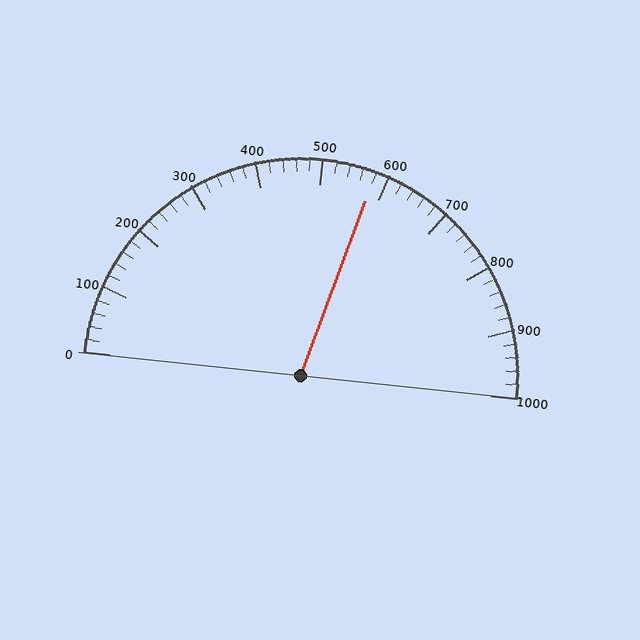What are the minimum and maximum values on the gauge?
The gauge ranges from 0 to 1000.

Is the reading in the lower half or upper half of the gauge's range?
The reading is in the upper half of the range (0 to 1000).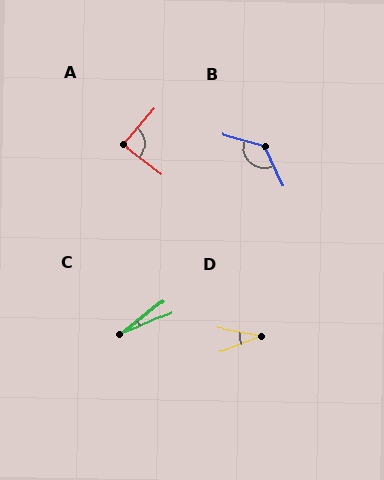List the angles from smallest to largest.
C (15°), D (32°), A (87°), B (130°).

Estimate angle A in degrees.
Approximately 87 degrees.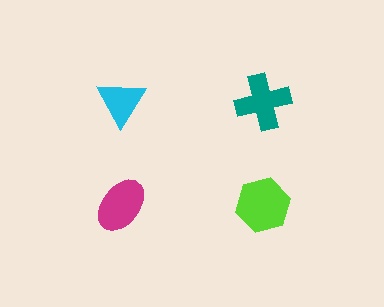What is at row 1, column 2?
A teal cross.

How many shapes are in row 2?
2 shapes.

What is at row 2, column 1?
A magenta ellipse.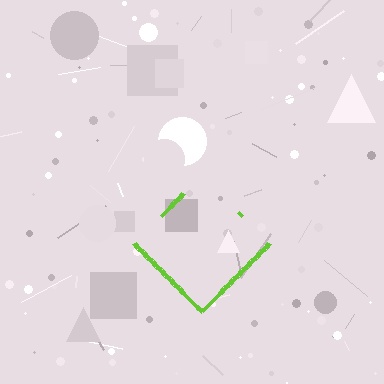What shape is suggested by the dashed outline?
The dashed outline suggests a diamond.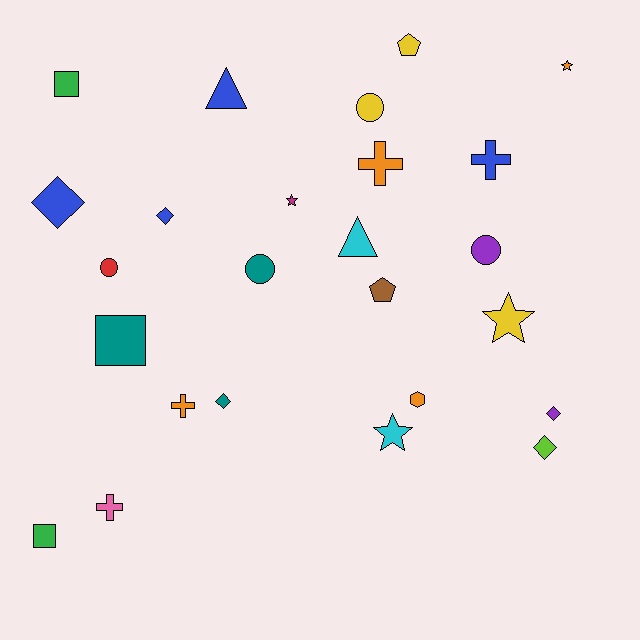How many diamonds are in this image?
There are 5 diamonds.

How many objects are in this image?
There are 25 objects.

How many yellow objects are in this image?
There are 3 yellow objects.